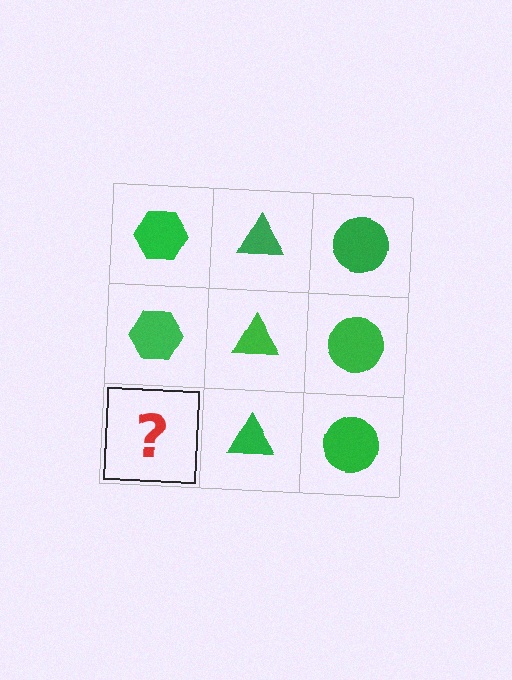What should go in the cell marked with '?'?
The missing cell should contain a green hexagon.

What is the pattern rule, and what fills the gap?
The rule is that each column has a consistent shape. The gap should be filled with a green hexagon.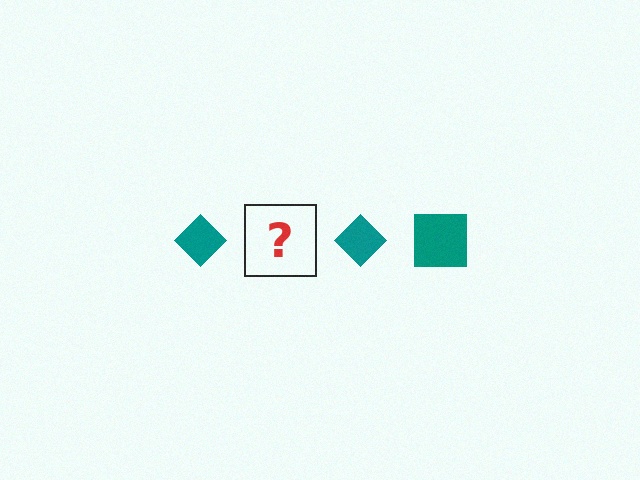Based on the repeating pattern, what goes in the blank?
The blank should be a teal square.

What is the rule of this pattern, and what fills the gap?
The rule is that the pattern cycles through diamond, square shapes in teal. The gap should be filled with a teal square.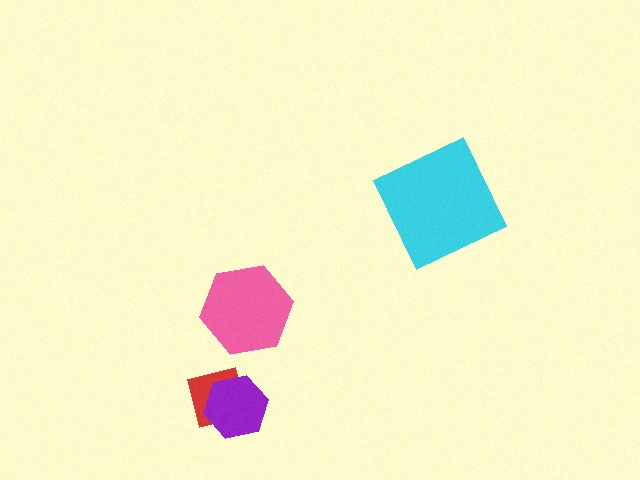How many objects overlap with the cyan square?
0 objects overlap with the cyan square.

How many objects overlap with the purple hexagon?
1 object overlaps with the purple hexagon.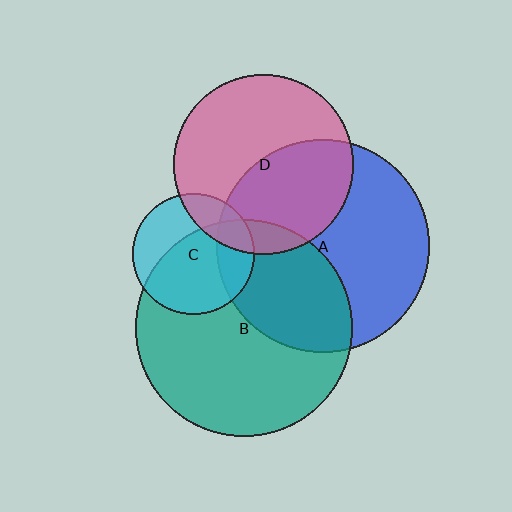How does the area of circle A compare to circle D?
Approximately 1.4 times.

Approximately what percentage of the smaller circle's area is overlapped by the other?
Approximately 35%.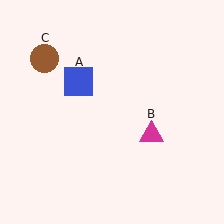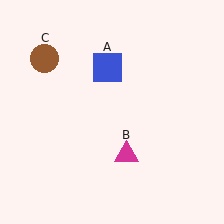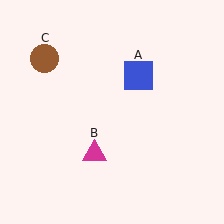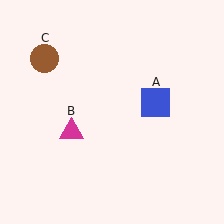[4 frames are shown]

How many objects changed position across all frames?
2 objects changed position: blue square (object A), magenta triangle (object B).